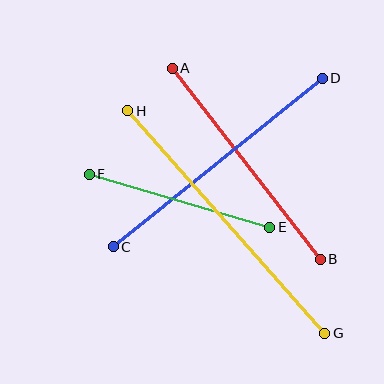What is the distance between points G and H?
The distance is approximately 297 pixels.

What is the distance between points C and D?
The distance is approximately 268 pixels.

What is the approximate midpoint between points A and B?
The midpoint is at approximately (246, 164) pixels.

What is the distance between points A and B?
The distance is approximately 242 pixels.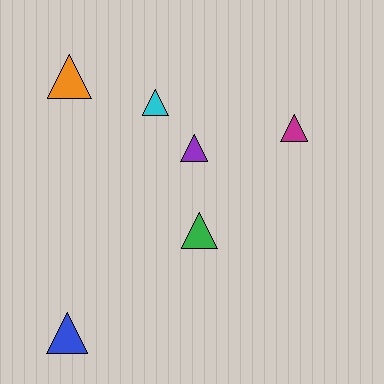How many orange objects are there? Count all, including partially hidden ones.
There is 1 orange object.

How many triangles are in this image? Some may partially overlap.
There are 6 triangles.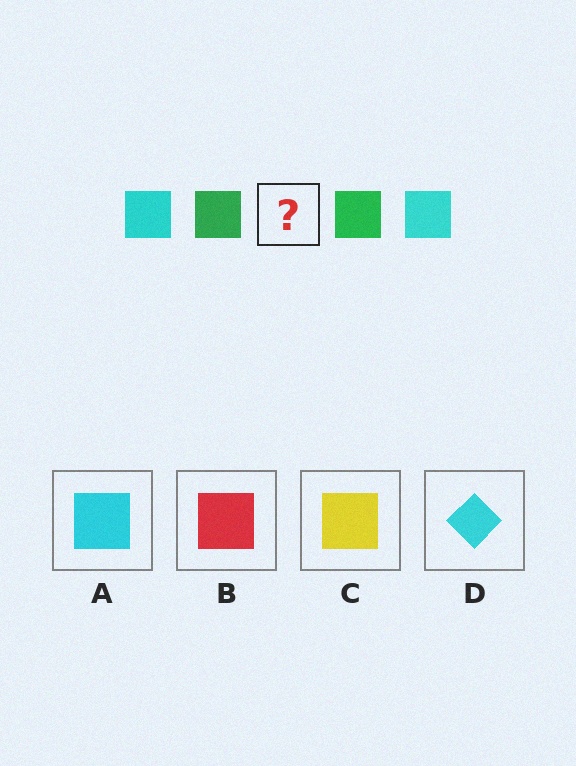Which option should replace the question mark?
Option A.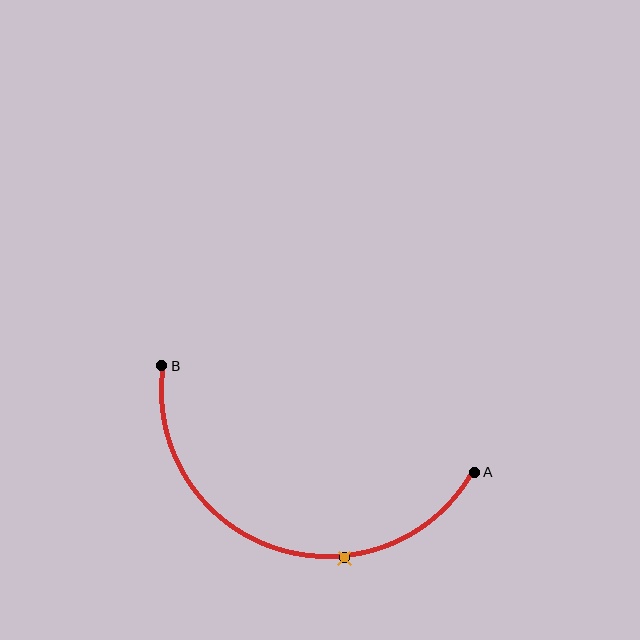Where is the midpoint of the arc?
The arc midpoint is the point on the curve farthest from the straight line joining A and B. It sits below that line.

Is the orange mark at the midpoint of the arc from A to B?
No. The orange mark lies on the arc but is closer to endpoint A. The arc midpoint would be at the point on the curve equidistant along the arc from both A and B.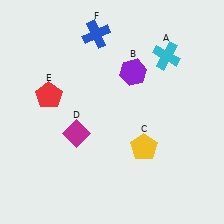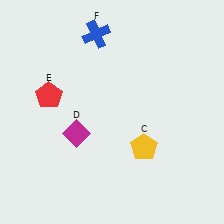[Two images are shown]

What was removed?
The cyan cross (A), the purple hexagon (B) were removed in Image 2.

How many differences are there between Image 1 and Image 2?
There are 2 differences between the two images.